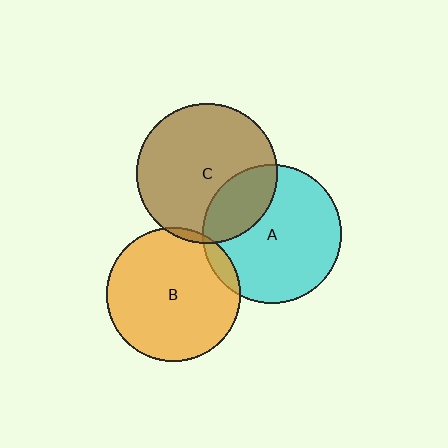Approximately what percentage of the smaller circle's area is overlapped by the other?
Approximately 25%.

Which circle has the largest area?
Circle C (brown).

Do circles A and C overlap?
Yes.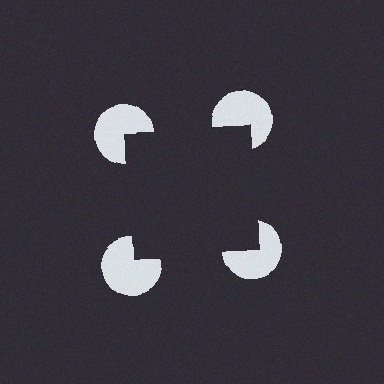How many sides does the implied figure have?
4 sides.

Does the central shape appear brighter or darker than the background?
It typically appears slightly darker than the background, even though no actual brightness change is drawn.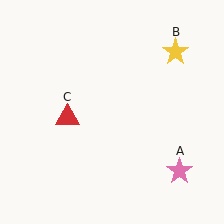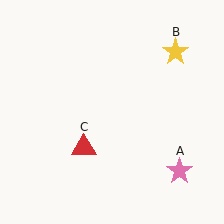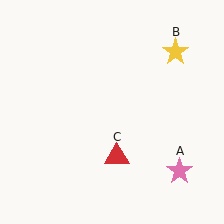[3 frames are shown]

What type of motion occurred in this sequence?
The red triangle (object C) rotated counterclockwise around the center of the scene.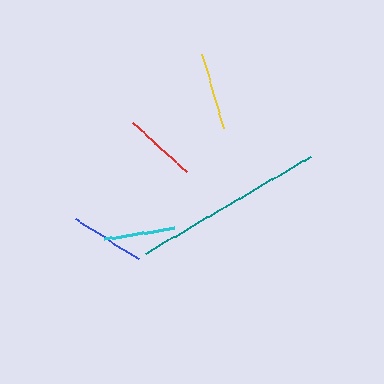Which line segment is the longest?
The teal line is the longest at approximately 192 pixels.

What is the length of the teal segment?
The teal segment is approximately 192 pixels long.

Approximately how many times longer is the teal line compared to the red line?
The teal line is approximately 2.7 times the length of the red line.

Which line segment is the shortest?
The cyan line is the shortest at approximately 70 pixels.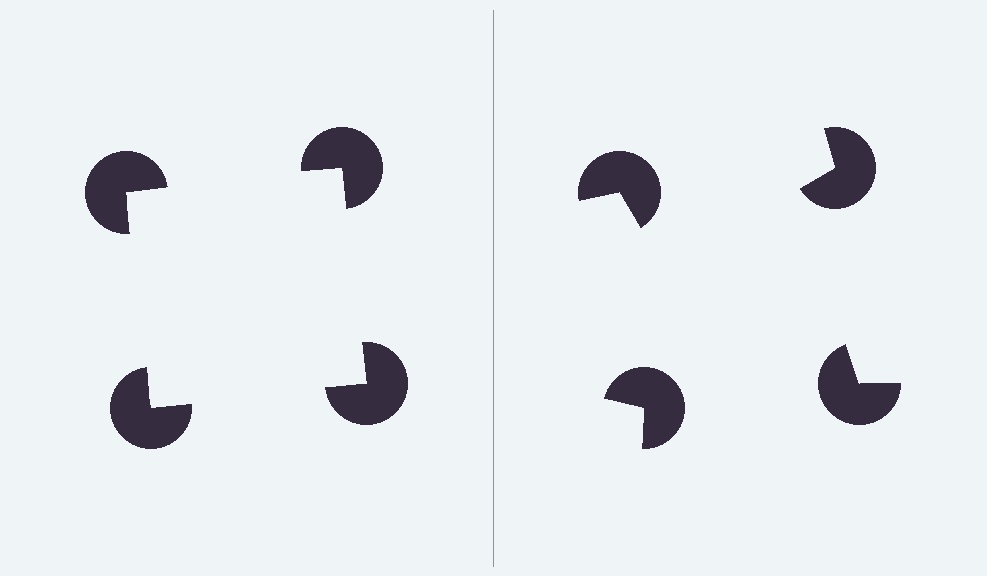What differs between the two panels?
The pac-man discs are positioned identically on both sides; only the wedge orientations differ. On the left they align to a square; on the right they are misaligned.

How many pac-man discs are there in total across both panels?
8 — 4 on each side.